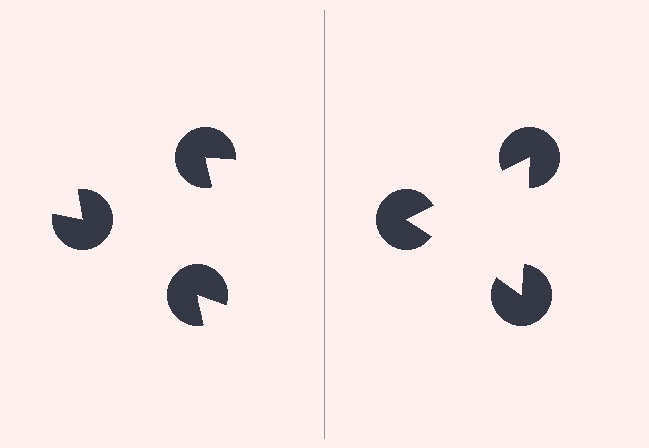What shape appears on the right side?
An illusory triangle.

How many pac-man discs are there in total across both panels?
6 — 3 on each side.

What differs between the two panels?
The pac-man discs are positioned identically on both sides; only the wedge orientations differ. On the right they align to a triangle; on the left they are misaligned.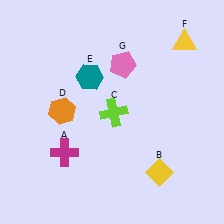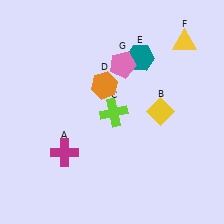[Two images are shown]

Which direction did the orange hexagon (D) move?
The orange hexagon (D) moved right.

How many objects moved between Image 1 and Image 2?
3 objects moved between the two images.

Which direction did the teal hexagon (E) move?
The teal hexagon (E) moved right.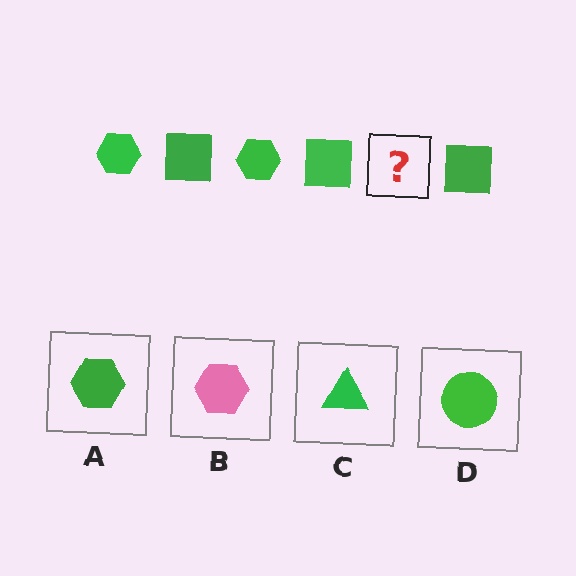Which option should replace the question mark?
Option A.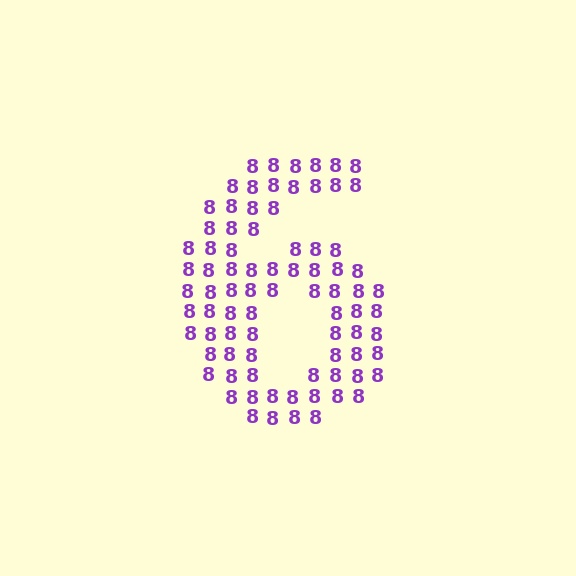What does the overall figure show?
The overall figure shows the digit 6.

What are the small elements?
The small elements are digit 8's.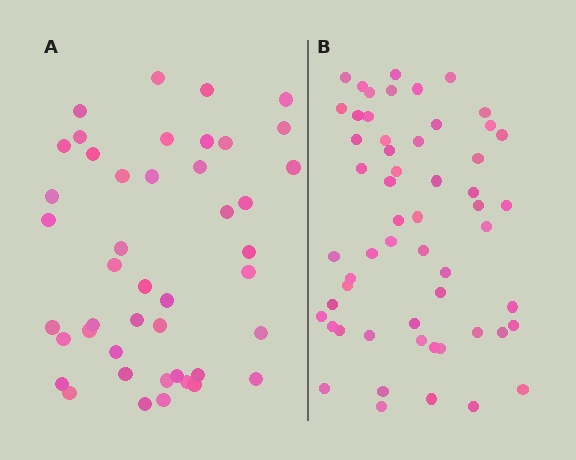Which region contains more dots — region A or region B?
Region B (the right region) has more dots.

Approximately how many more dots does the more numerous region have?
Region B has roughly 12 or so more dots than region A.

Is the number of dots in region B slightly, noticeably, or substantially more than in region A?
Region B has noticeably more, but not dramatically so. The ratio is roughly 1.3 to 1.